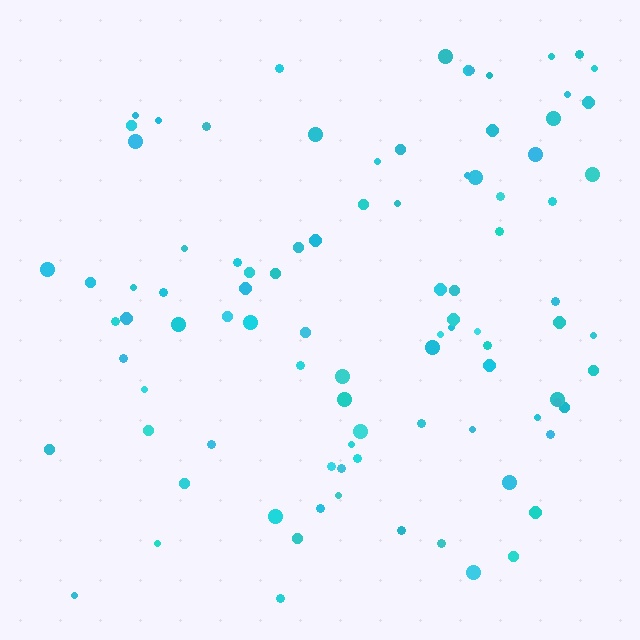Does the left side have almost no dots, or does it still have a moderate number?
Still a moderate number, just noticeably fewer than the right.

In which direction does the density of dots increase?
From left to right, with the right side densest.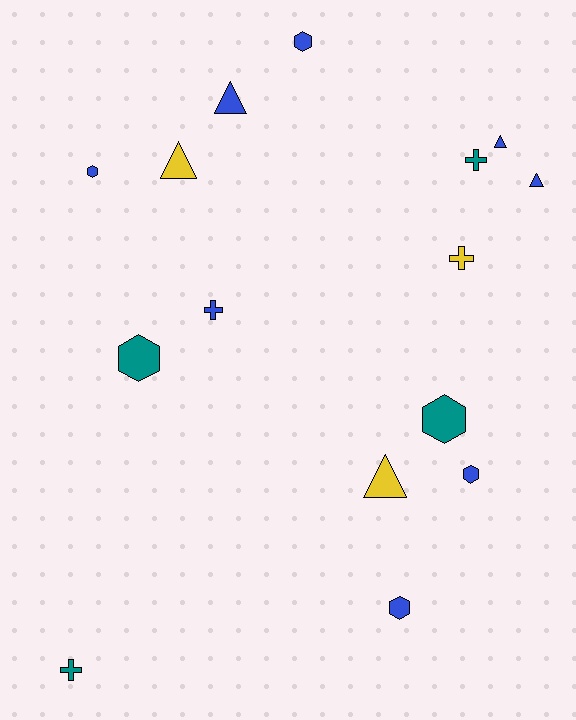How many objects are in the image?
There are 15 objects.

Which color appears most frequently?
Blue, with 8 objects.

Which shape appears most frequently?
Hexagon, with 6 objects.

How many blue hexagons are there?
There are 4 blue hexagons.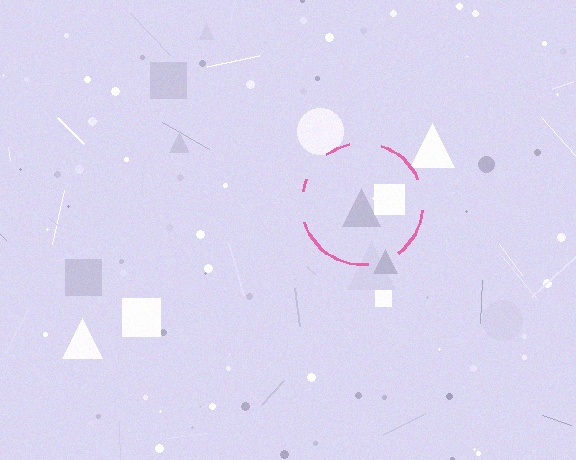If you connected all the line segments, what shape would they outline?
They would outline a circle.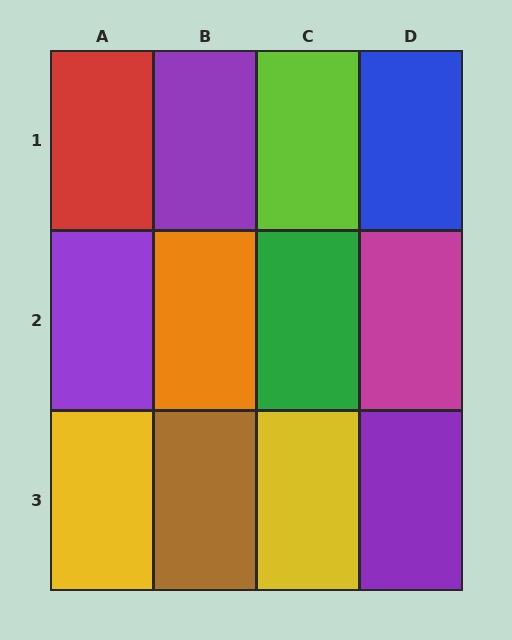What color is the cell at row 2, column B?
Orange.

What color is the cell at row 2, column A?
Purple.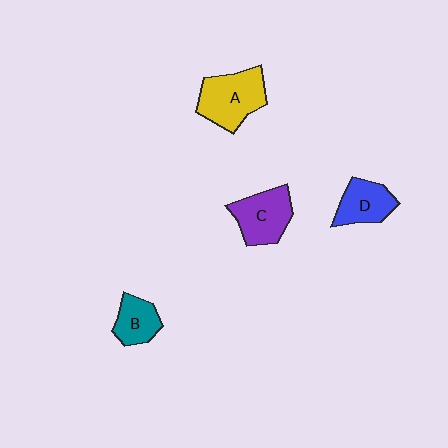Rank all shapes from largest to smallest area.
From largest to smallest: A (yellow), C (purple), D (blue), B (teal).